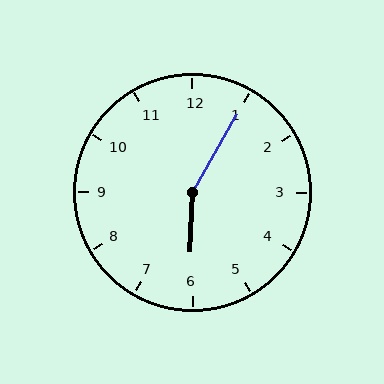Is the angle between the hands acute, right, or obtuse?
It is obtuse.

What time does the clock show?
6:05.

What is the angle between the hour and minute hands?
Approximately 152 degrees.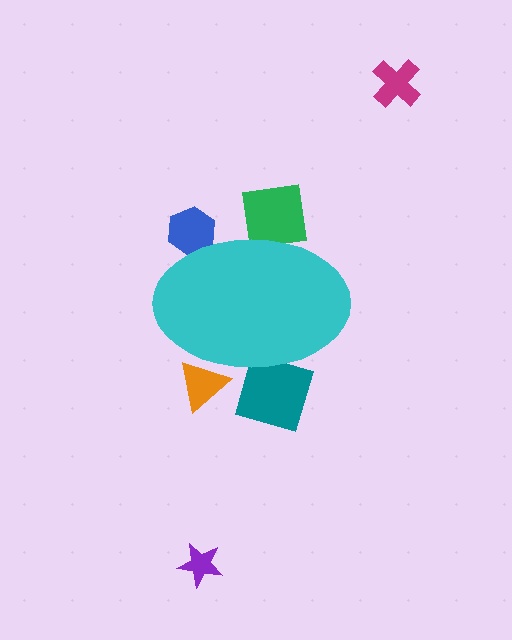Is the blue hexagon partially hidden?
Yes, the blue hexagon is partially hidden behind the cyan ellipse.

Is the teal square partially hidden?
Yes, the teal square is partially hidden behind the cyan ellipse.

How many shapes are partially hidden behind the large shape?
4 shapes are partially hidden.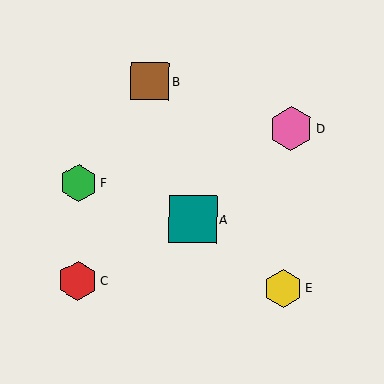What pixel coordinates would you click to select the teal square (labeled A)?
Click at (193, 219) to select the teal square A.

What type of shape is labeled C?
Shape C is a red hexagon.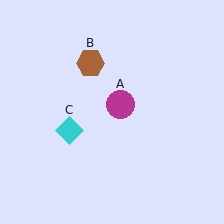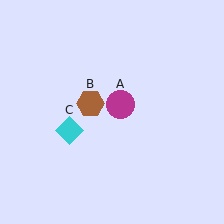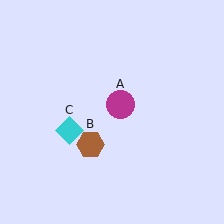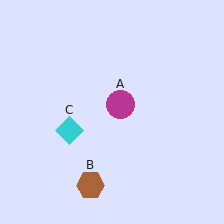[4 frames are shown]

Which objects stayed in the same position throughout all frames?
Magenta circle (object A) and cyan diamond (object C) remained stationary.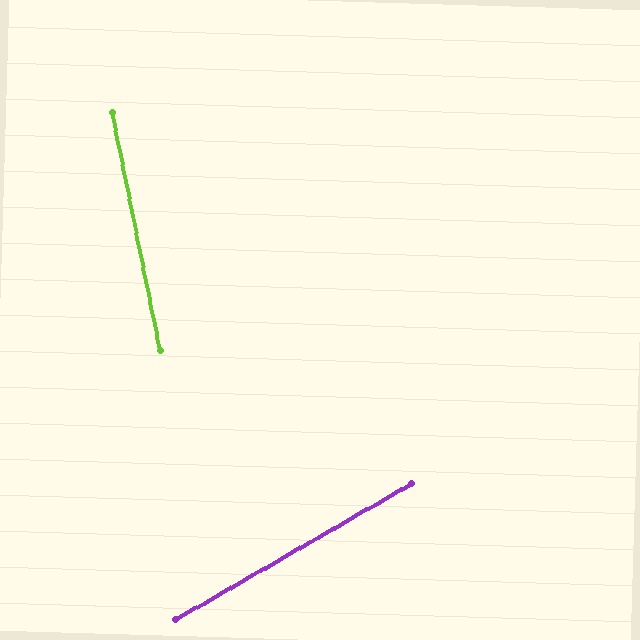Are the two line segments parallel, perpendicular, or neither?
Neither parallel nor perpendicular — they differ by about 71°.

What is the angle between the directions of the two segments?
Approximately 71 degrees.